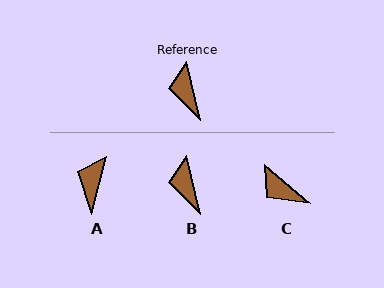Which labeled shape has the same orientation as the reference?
B.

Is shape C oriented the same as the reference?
No, it is off by about 36 degrees.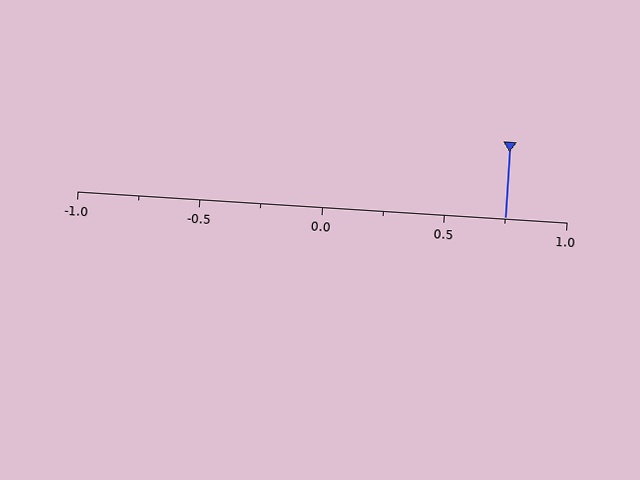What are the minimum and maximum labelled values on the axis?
The axis runs from -1.0 to 1.0.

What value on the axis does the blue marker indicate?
The marker indicates approximately 0.75.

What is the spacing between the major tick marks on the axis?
The major ticks are spaced 0.5 apart.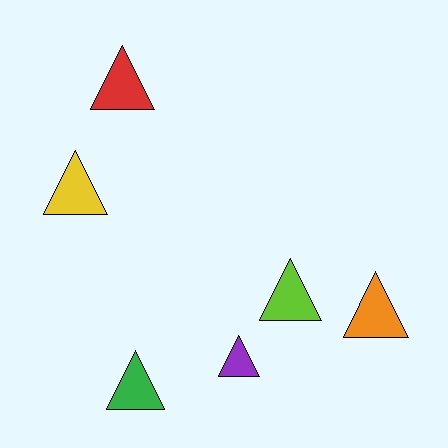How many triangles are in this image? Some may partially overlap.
There are 6 triangles.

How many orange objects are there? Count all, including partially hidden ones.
There is 1 orange object.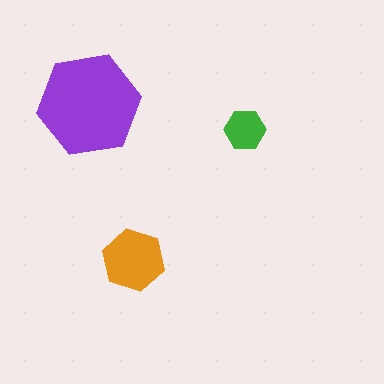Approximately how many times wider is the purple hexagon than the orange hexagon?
About 1.5 times wider.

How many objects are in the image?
There are 3 objects in the image.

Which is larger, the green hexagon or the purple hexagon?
The purple one.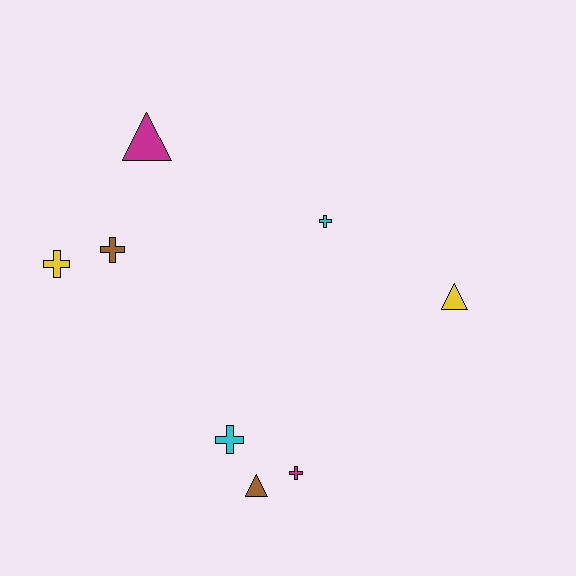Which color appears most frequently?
Cyan, with 2 objects.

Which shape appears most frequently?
Cross, with 5 objects.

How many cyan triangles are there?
There are no cyan triangles.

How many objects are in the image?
There are 8 objects.